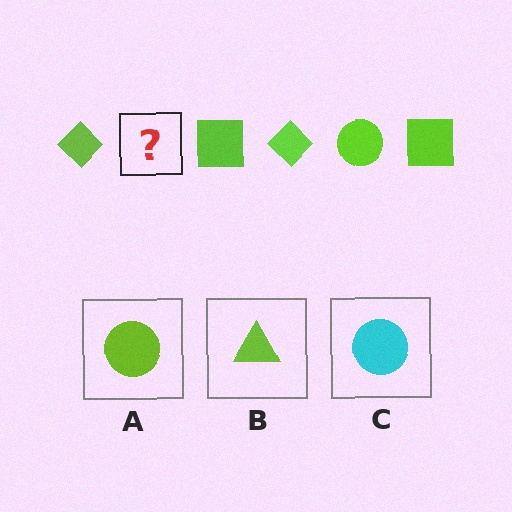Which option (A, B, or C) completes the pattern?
A.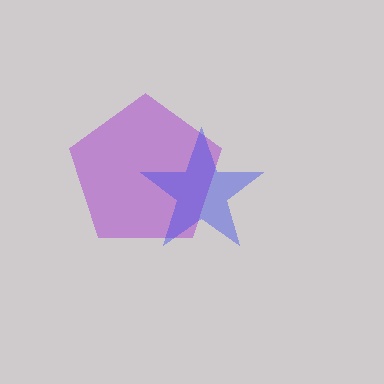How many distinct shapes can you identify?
There are 2 distinct shapes: a purple pentagon, a blue star.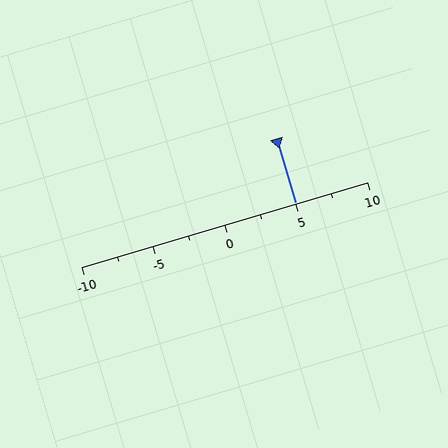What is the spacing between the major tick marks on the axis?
The major ticks are spaced 5 apart.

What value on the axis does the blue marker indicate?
The marker indicates approximately 5.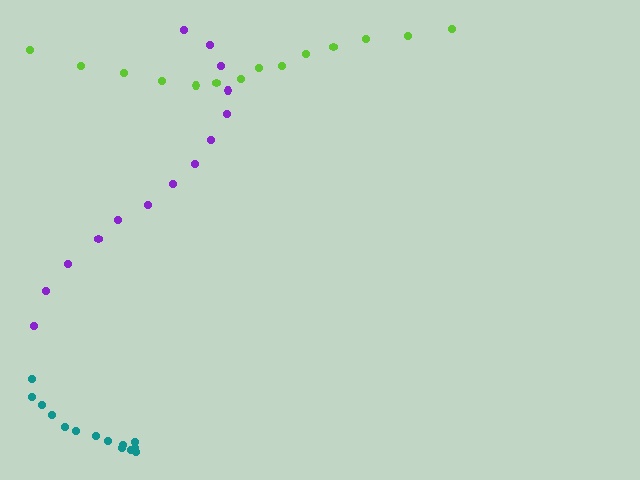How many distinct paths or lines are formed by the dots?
There are 3 distinct paths.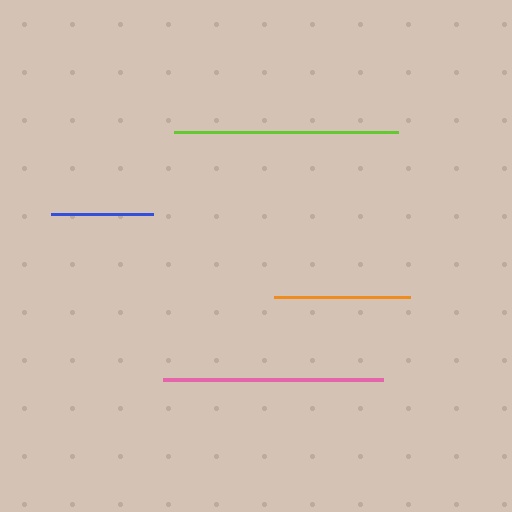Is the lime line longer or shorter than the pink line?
The lime line is longer than the pink line.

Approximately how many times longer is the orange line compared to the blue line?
The orange line is approximately 1.3 times the length of the blue line.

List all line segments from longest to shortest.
From longest to shortest: lime, pink, orange, blue.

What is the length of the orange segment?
The orange segment is approximately 136 pixels long.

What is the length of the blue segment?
The blue segment is approximately 103 pixels long.